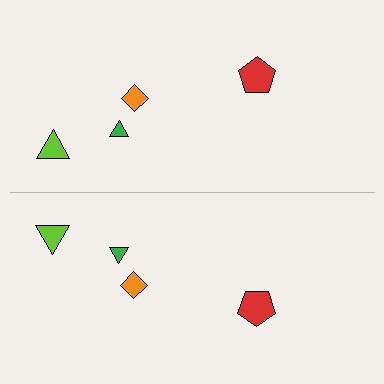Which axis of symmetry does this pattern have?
The pattern has a horizontal axis of symmetry running through the center of the image.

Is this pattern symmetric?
Yes, this pattern has bilateral (reflection) symmetry.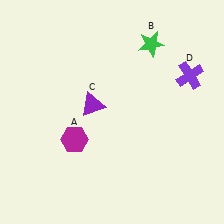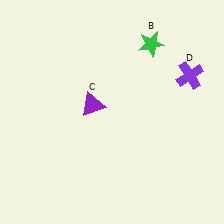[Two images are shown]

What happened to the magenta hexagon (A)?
The magenta hexagon (A) was removed in Image 2. It was in the bottom-left area of Image 1.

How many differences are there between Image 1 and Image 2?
There is 1 difference between the two images.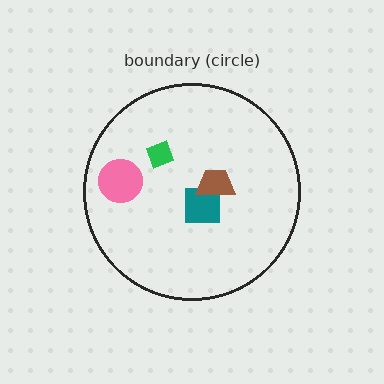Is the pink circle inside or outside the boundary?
Inside.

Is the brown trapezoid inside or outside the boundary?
Inside.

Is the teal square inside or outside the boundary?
Inside.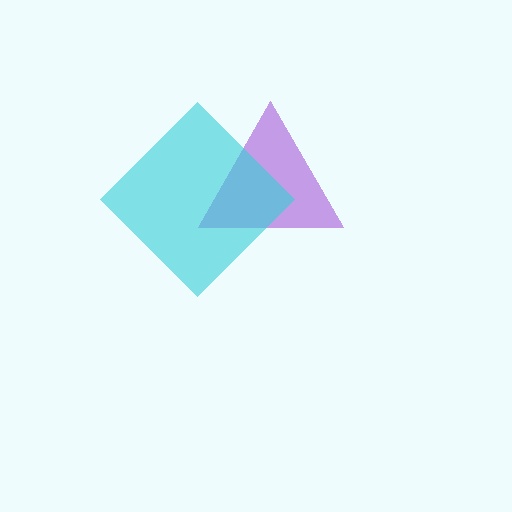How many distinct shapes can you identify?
There are 2 distinct shapes: a purple triangle, a cyan diamond.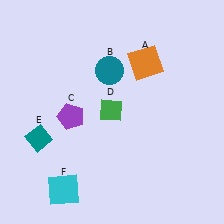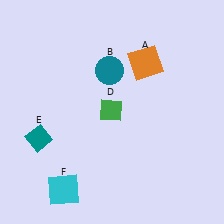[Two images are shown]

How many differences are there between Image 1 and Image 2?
There is 1 difference between the two images.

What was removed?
The purple pentagon (C) was removed in Image 2.